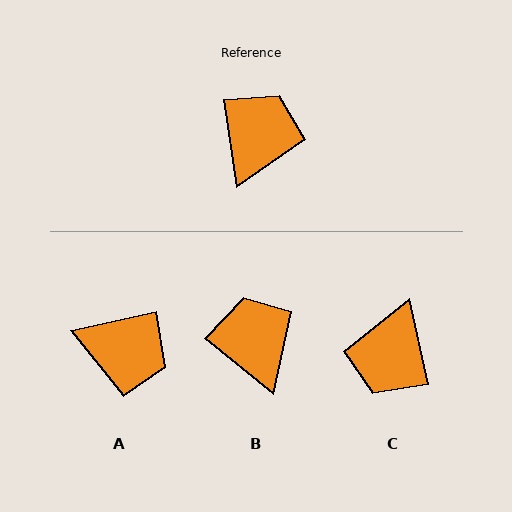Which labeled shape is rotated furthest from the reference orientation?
C, about 176 degrees away.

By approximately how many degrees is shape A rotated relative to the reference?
Approximately 86 degrees clockwise.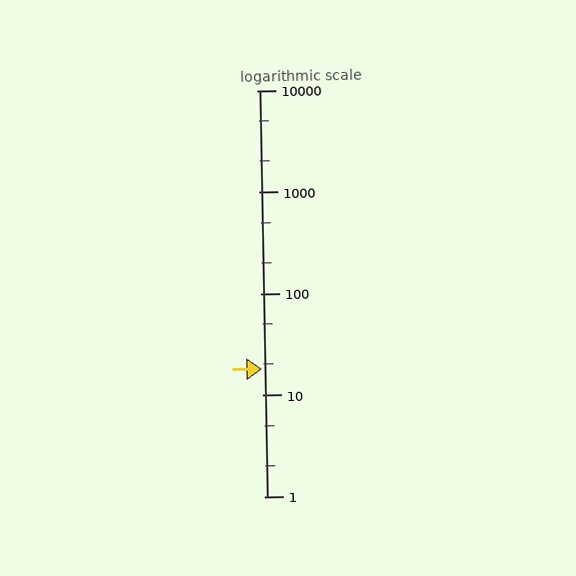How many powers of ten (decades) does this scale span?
The scale spans 4 decades, from 1 to 10000.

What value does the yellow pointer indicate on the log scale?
The pointer indicates approximately 18.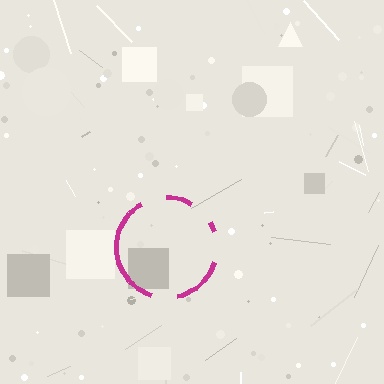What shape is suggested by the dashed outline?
The dashed outline suggests a circle.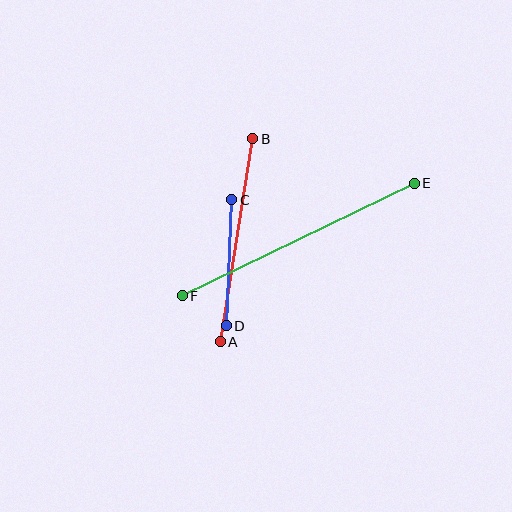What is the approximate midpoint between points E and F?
The midpoint is at approximately (298, 239) pixels.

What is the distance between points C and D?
The distance is approximately 126 pixels.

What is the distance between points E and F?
The distance is approximately 258 pixels.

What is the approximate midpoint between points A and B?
The midpoint is at approximately (236, 240) pixels.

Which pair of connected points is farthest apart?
Points E and F are farthest apart.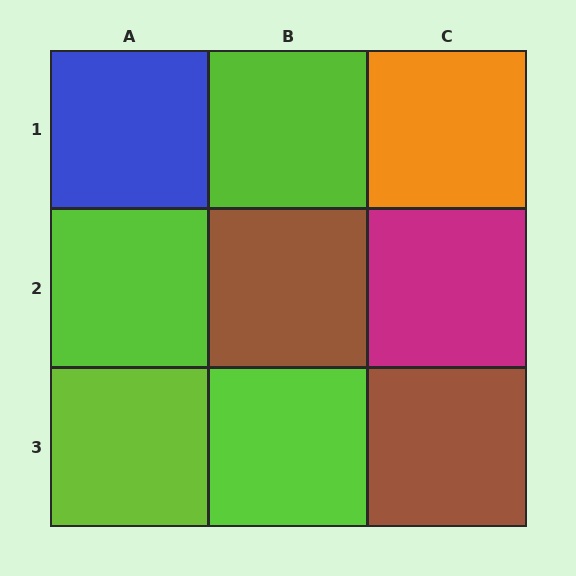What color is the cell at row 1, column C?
Orange.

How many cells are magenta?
1 cell is magenta.